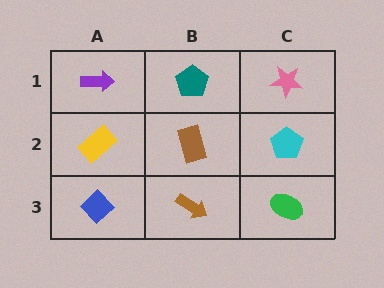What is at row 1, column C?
A pink star.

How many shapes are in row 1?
3 shapes.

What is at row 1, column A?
A purple arrow.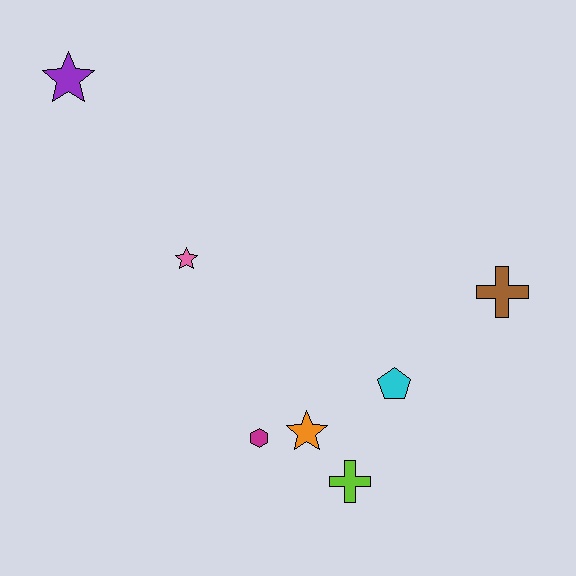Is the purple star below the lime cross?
No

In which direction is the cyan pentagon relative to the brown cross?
The cyan pentagon is to the left of the brown cross.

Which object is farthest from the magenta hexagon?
The purple star is farthest from the magenta hexagon.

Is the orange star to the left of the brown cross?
Yes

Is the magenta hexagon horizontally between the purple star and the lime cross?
Yes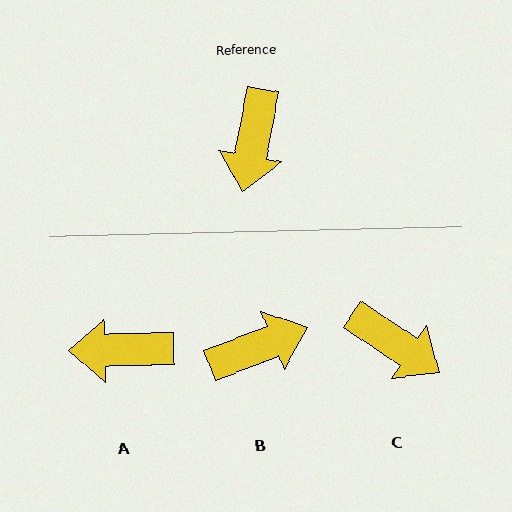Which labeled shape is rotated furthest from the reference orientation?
B, about 122 degrees away.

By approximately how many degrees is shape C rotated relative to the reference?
Approximately 67 degrees counter-clockwise.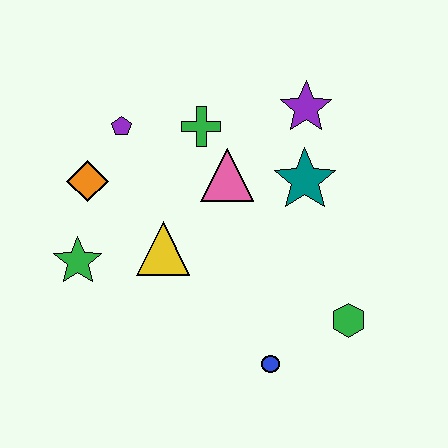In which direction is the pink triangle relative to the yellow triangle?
The pink triangle is above the yellow triangle.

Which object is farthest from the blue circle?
The purple pentagon is farthest from the blue circle.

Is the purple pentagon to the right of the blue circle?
No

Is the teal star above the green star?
Yes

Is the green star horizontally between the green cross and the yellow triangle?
No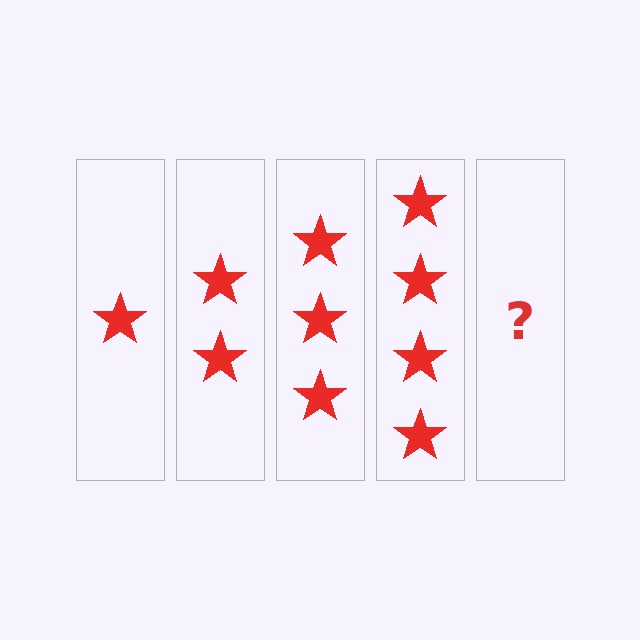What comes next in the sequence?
The next element should be 5 stars.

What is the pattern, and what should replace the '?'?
The pattern is that each step adds one more star. The '?' should be 5 stars.